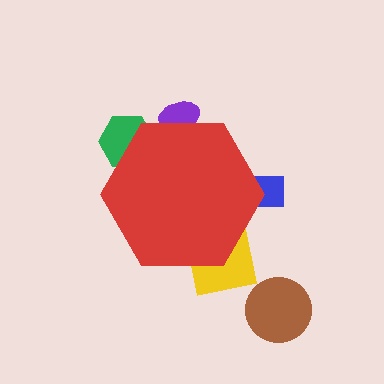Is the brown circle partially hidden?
No, the brown circle is fully visible.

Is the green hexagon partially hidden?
Yes, the green hexagon is partially hidden behind the red hexagon.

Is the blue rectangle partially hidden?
Yes, the blue rectangle is partially hidden behind the red hexagon.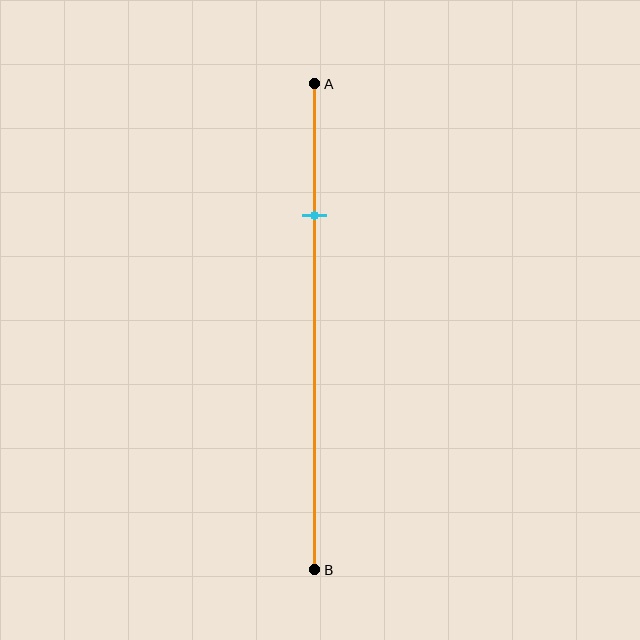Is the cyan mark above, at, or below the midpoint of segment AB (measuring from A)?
The cyan mark is above the midpoint of segment AB.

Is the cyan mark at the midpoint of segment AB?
No, the mark is at about 25% from A, not at the 50% midpoint.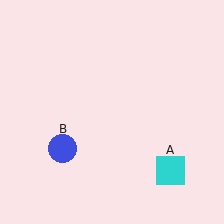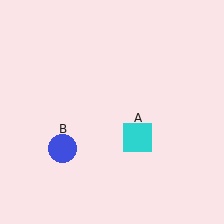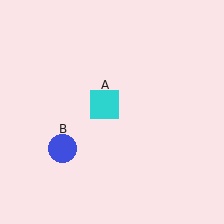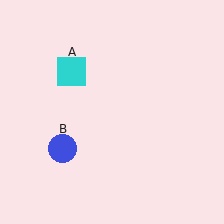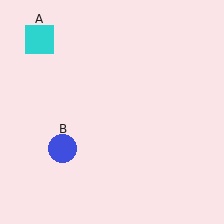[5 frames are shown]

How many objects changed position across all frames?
1 object changed position: cyan square (object A).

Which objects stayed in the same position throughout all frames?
Blue circle (object B) remained stationary.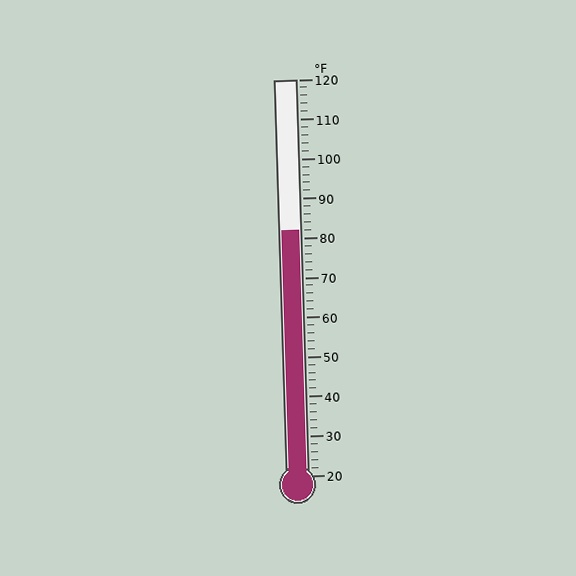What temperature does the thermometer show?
The thermometer shows approximately 82°F.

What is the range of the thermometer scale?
The thermometer scale ranges from 20°F to 120°F.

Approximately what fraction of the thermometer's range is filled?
The thermometer is filled to approximately 60% of its range.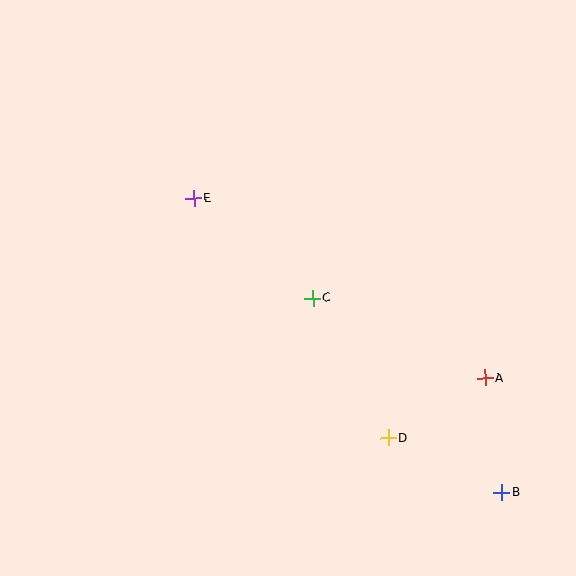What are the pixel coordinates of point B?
Point B is at (502, 493).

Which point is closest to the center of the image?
Point C at (313, 298) is closest to the center.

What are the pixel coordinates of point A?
Point A is at (485, 378).